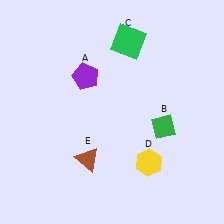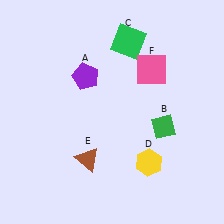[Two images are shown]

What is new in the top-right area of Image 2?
A pink square (F) was added in the top-right area of Image 2.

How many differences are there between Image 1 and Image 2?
There is 1 difference between the two images.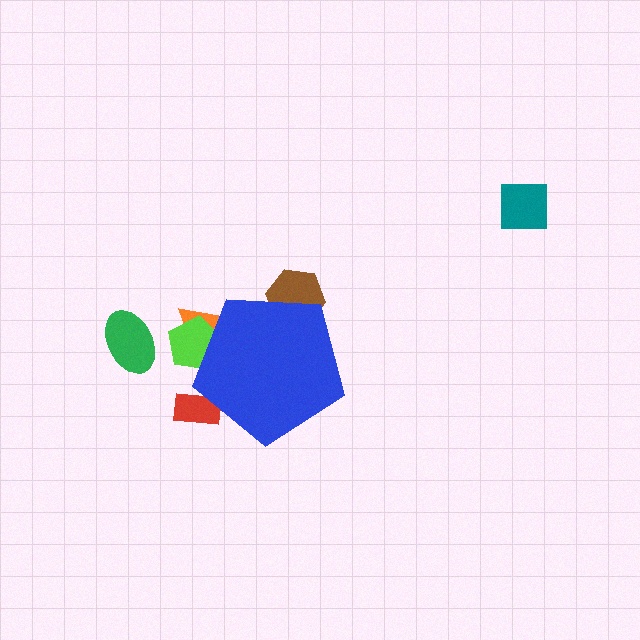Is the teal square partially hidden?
No, the teal square is fully visible.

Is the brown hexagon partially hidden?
Yes, the brown hexagon is partially hidden behind the blue pentagon.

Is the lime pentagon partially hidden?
Yes, the lime pentagon is partially hidden behind the blue pentagon.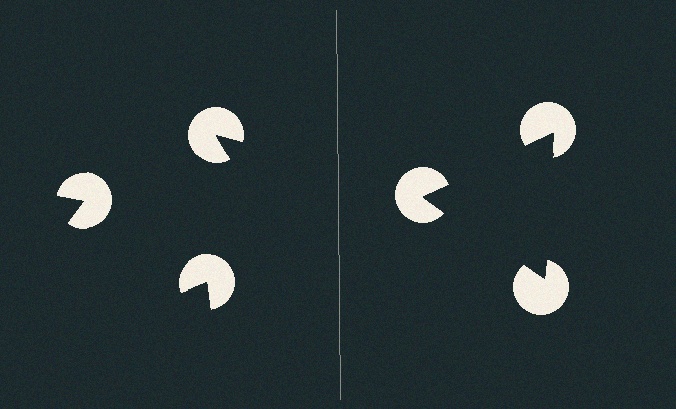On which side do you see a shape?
An illusory triangle appears on the right side. On the left side the wedge cuts are rotated, so no coherent shape forms.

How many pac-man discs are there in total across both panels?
6 — 3 on each side.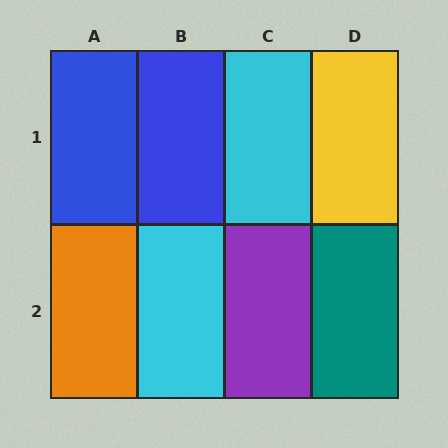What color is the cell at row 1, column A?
Blue.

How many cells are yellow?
1 cell is yellow.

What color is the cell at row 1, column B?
Blue.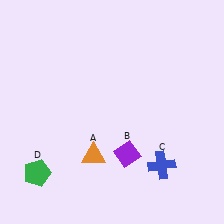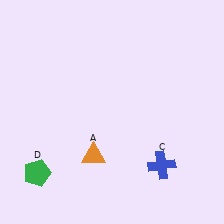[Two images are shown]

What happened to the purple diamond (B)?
The purple diamond (B) was removed in Image 2. It was in the bottom-right area of Image 1.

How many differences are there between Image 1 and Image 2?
There is 1 difference between the two images.